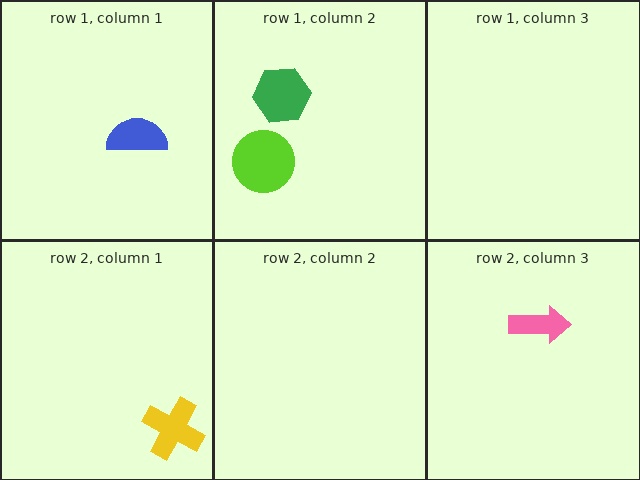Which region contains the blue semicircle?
The row 1, column 1 region.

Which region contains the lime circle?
The row 1, column 2 region.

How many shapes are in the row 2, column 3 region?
1.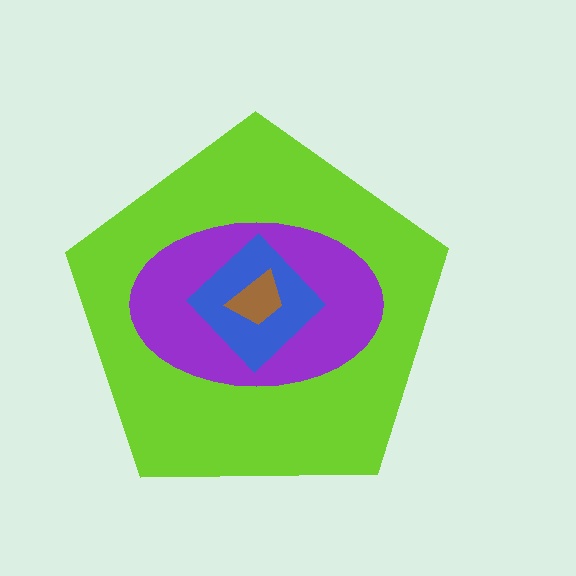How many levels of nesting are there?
4.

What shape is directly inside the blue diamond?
The brown trapezoid.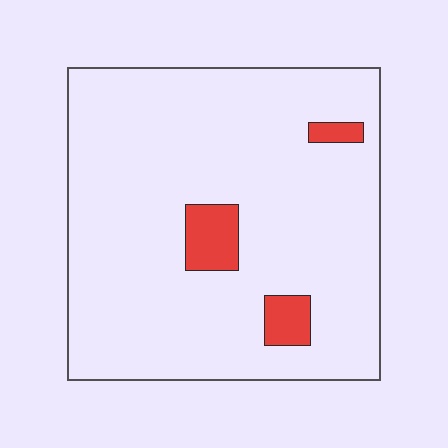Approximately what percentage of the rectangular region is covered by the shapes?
Approximately 5%.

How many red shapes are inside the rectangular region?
3.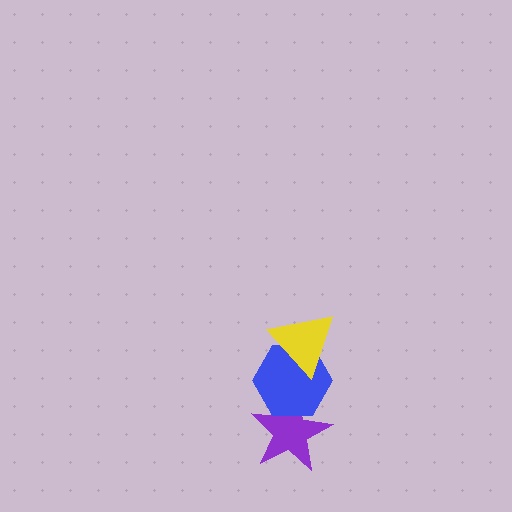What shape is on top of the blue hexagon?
The yellow triangle is on top of the blue hexagon.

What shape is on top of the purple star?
The blue hexagon is on top of the purple star.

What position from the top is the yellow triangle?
The yellow triangle is 1st from the top.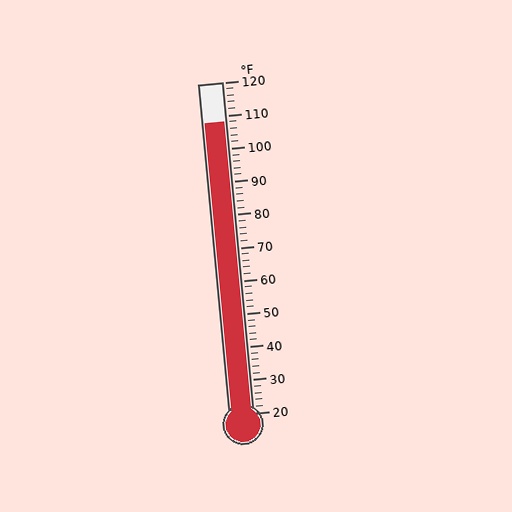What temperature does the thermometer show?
The thermometer shows approximately 108°F.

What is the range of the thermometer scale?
The thermometer scale ranges from 20°F to 120°F.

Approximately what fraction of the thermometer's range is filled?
The thermometer is filled to approximately 90% of its range.